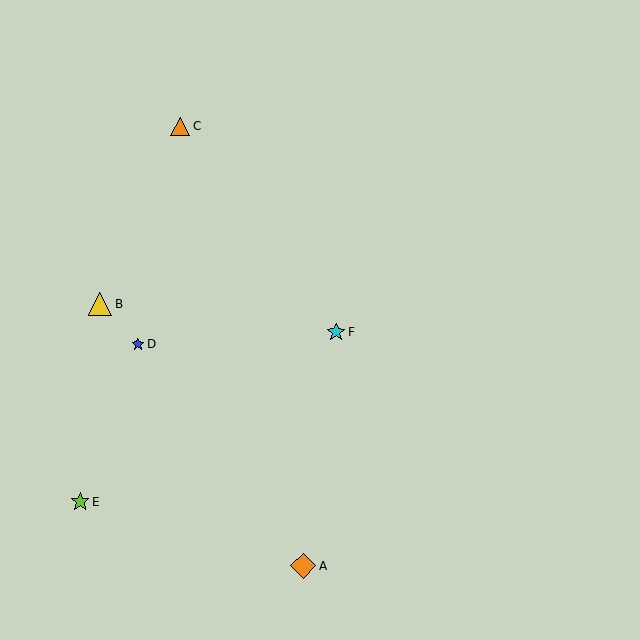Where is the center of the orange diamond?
The center of the orange diamond is at (303, 566).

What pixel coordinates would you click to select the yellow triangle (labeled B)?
Click at (100, 304) to select the yellow triangle B.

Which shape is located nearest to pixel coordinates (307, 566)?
The orange diamond (labeled A) at (303, 566) is nearest to that location.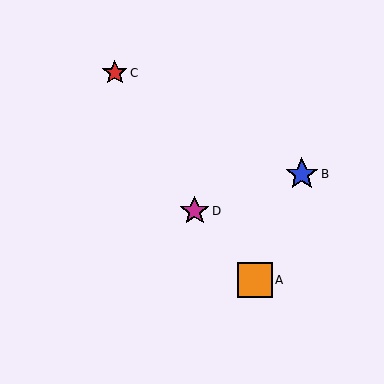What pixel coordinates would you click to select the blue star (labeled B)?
Click at (302, 174) to select the blue star B.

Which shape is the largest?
The orange square (labeled A) is the largest.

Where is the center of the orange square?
The center of the orange square is at (255, 280).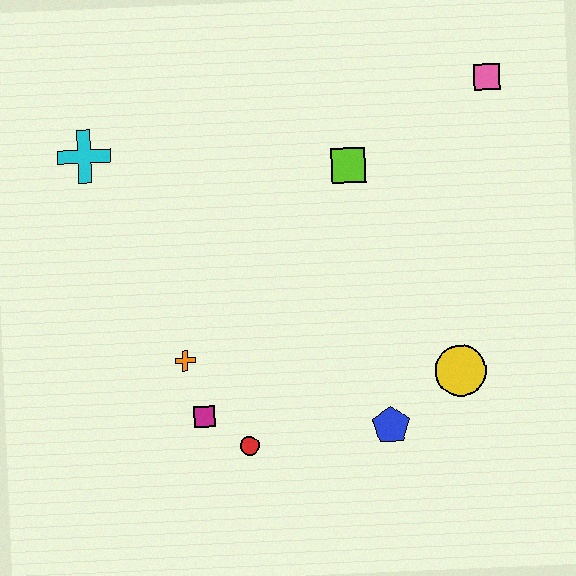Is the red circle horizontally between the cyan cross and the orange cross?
No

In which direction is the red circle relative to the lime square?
The red circle is below the lime square.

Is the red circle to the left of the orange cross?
No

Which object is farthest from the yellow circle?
The cyan cross is farthest from the yellow circle.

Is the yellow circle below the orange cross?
Yes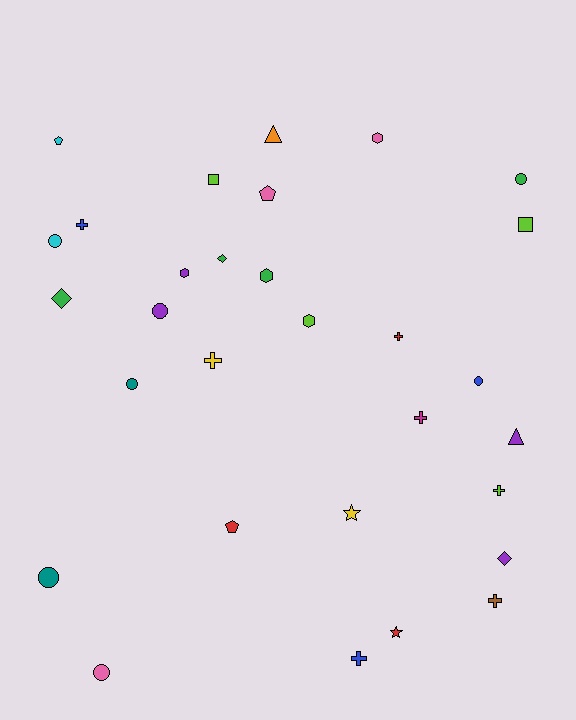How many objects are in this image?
There are 30 objects.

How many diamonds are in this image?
There are 3 diamonds.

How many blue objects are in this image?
There are 3 blue objects.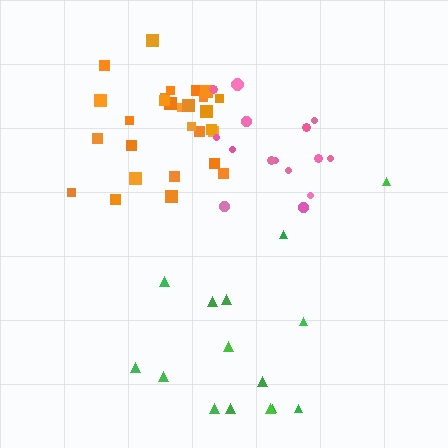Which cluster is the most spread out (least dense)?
Green.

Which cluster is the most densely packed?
Orange.